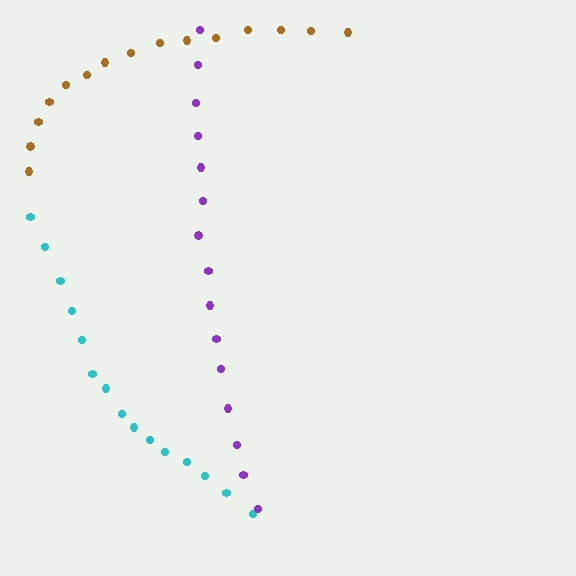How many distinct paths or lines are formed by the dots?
There are 3 distinct paths.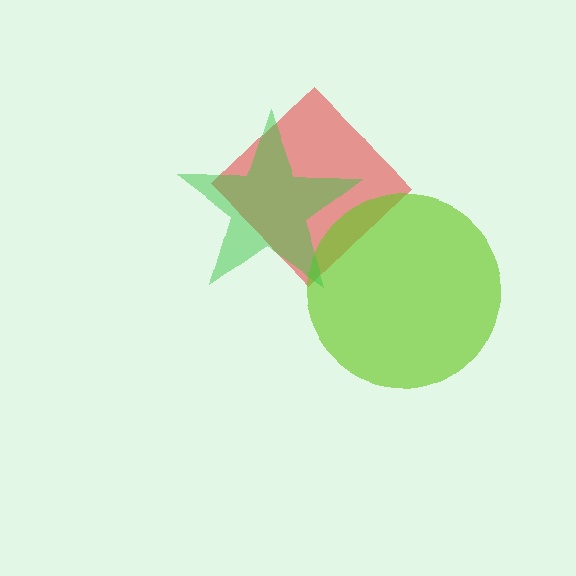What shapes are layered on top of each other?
The layered shapes are: a red diamond, a lime circle, a green star.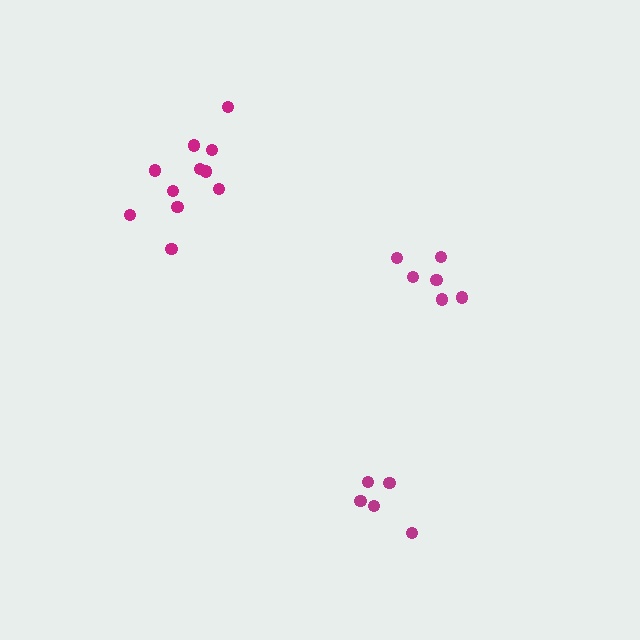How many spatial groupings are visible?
There are 3 spatial groupings.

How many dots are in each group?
Group 1: 6 dots, Group 2: 11 dots, Group 3: 5 dots (22 total).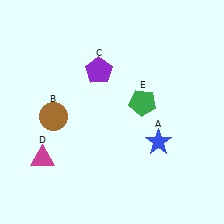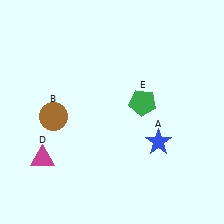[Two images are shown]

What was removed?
The purple pentagon (C) was removed in Image 2.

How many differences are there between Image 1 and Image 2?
There is 1 difference between the two images.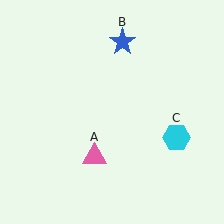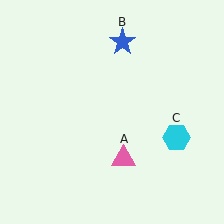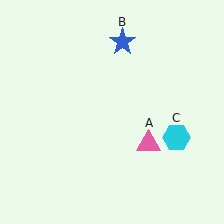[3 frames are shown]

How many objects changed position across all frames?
1 object changed position: pink triangle (object A).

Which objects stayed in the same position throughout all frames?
Blue star (object B) and cyan hexagon (object C) remained stationary.